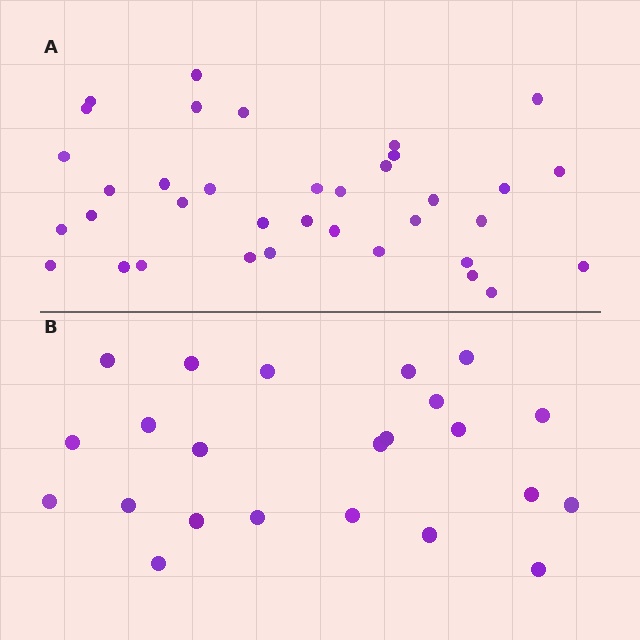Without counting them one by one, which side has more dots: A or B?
Region A (the top region) has more dots.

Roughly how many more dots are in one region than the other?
Region A has approximately 15 more dots than region B.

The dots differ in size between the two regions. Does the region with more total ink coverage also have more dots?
No. Region B has more total ink coverage because its dots are larger, but region A actually contains more individual dots. Total area can be misleading — the number of items is what matters here.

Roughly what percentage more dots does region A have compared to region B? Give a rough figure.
About 55% more.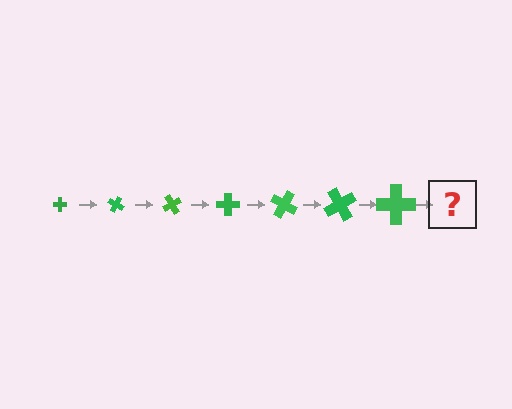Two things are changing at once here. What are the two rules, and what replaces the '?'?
The two rules are that the cross grows larger each step and it rotates 30 degrees each step. The '?' should be a cross, larger than the previous one and rotated 210 degrees from the start.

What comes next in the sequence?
The next element should be a cross, larger than the previous one and rotated 210 degrees from the start.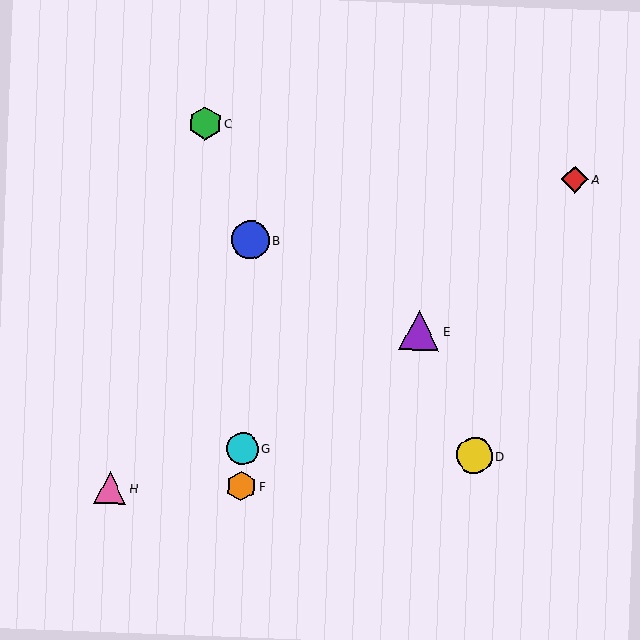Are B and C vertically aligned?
No, B is at x≈250 and C is at x≈205.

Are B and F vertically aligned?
Yes, both are at x≈250.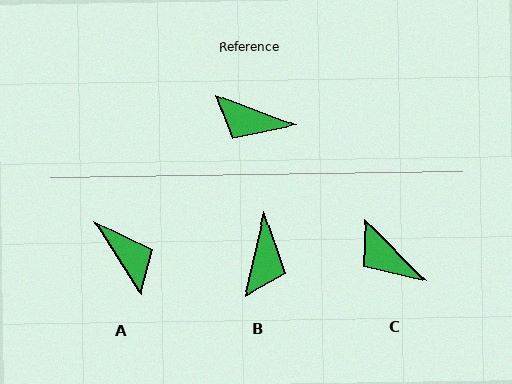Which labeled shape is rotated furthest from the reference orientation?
A, about 143 degrees away.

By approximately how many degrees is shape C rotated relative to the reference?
Approximately 24 degrees clockwise.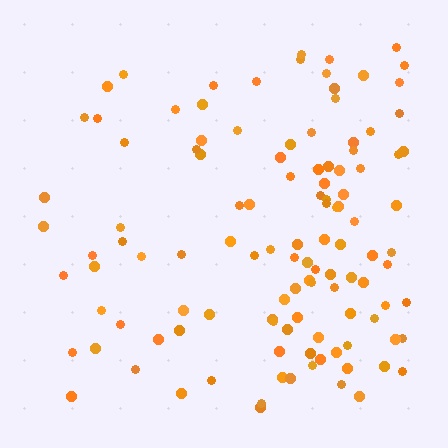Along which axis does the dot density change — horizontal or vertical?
Horizontal.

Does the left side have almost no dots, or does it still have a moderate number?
Still a moderate number, just noticeably fewer than the right.